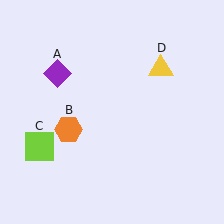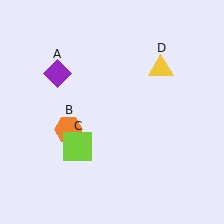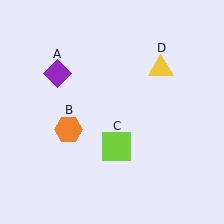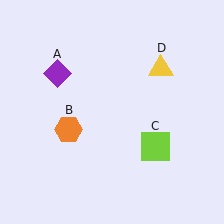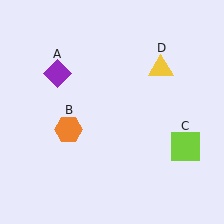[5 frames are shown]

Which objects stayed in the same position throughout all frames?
Purple diamond (object A) and orange hexagon (object B) and yellow triangle (object D) remained stationary.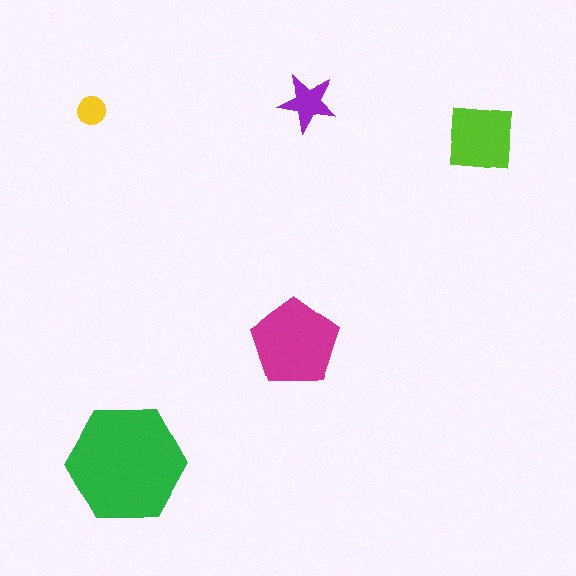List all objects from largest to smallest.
The green hexagon, the magenta pentagon, the lime square, the purple star, the yellow circle.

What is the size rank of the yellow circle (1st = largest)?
5th.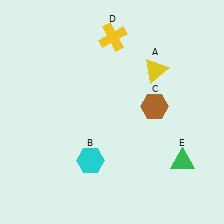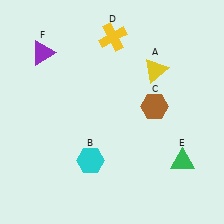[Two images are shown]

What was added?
A purple triangle (F) was added in Image 2.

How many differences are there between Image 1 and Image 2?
There is 1 difference between the two images.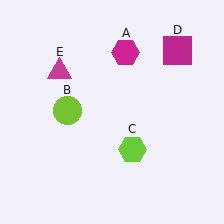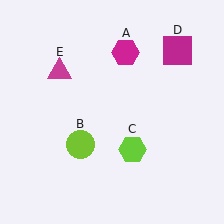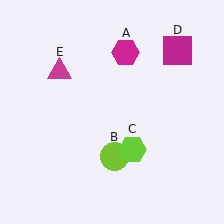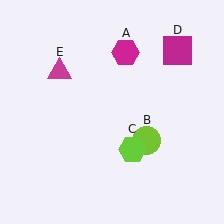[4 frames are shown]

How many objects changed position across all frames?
1 object changed position: lime circle (object B).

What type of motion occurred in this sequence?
The lime circle (object B) rotated counterclockwise around the center of the scene.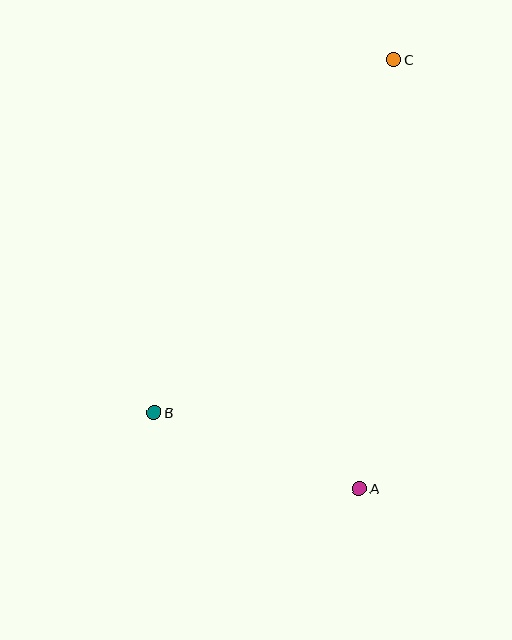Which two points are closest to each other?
Points A and B are closest to each other.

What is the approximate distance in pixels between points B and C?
The distance between B and C is approximately 427 pixels.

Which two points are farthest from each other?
Points A and C are farthest from each other.